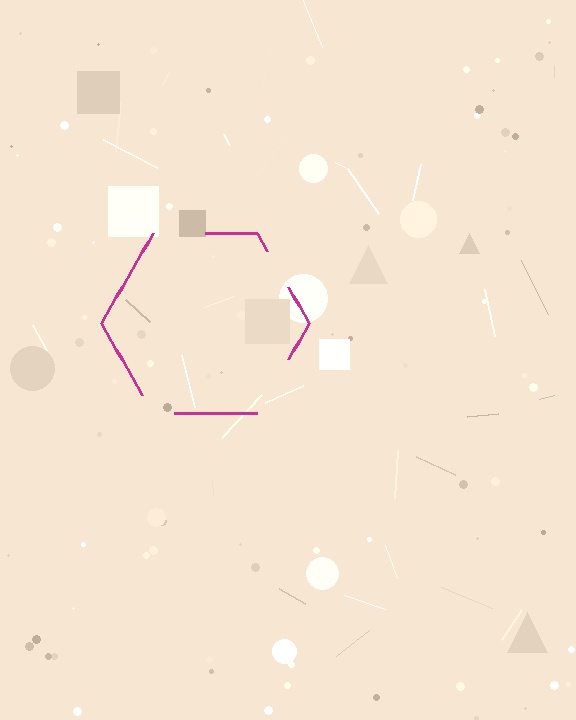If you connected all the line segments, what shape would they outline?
They would outline a hexagon.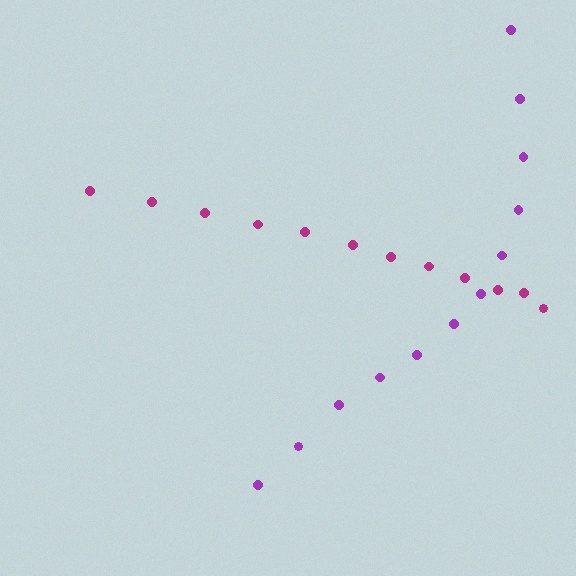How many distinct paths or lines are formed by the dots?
There are 2 distinct paths.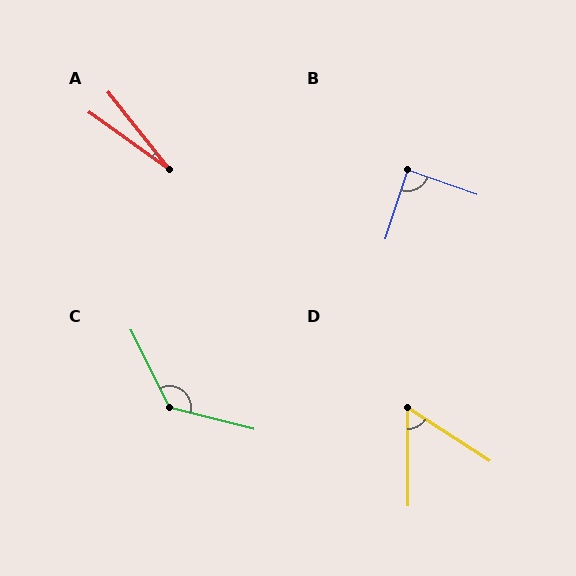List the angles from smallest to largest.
A (16°), D (57°), B (89°), C (130°).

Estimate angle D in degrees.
Approximately 57 degrees.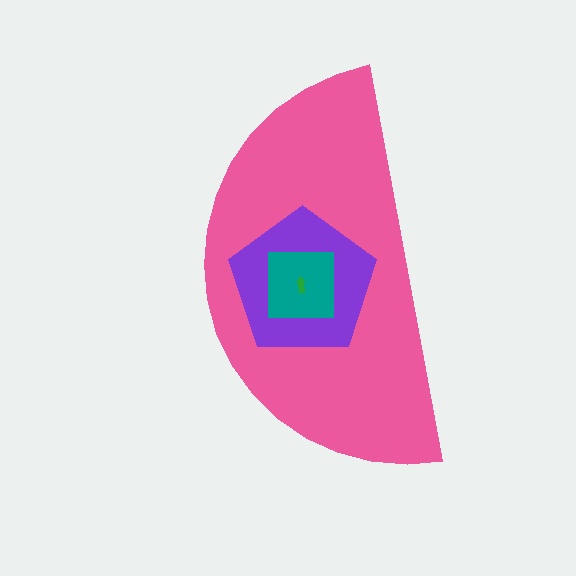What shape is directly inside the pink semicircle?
The purple pentagon.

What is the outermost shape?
The pink semicircle.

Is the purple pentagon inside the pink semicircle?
Yes.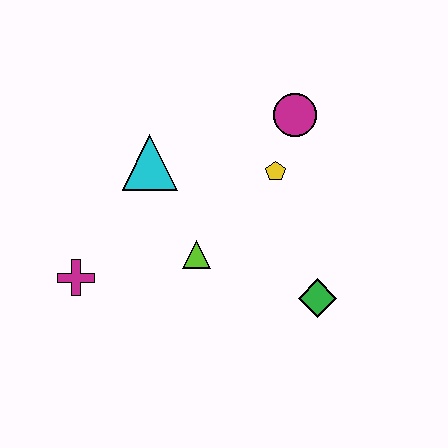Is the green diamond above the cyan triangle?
No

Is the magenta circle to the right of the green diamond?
No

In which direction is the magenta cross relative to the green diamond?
The magenta cross is to the left of the green diamond.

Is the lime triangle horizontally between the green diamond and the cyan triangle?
Yes